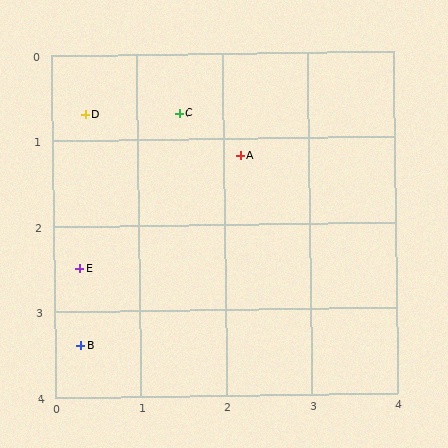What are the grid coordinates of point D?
Point D is at approximately (0.4, 0.7).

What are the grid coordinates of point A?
Point A is at approximately (2.2, 1.2).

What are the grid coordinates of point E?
Point E is at approximately (0.3, 2.5).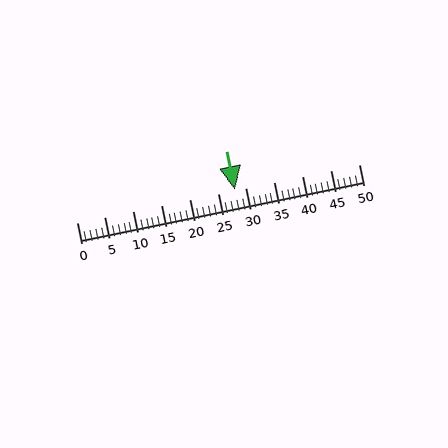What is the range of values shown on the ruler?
The ruler shows values from 0 to 50.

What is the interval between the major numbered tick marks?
The major tick marks are spaced 5 units apart.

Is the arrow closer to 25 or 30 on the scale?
The arrow is closer to 30.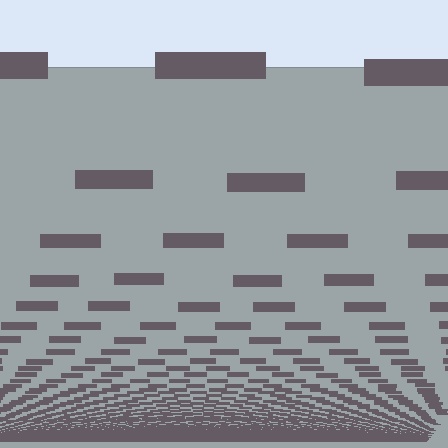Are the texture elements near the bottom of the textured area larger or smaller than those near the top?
Smaller. The gradient is inverted — elements near the bottom are smaller and denser.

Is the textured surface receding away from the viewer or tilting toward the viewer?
The surface appears to tilt toward the viewer. Texture elements get larger and sparser toward the top.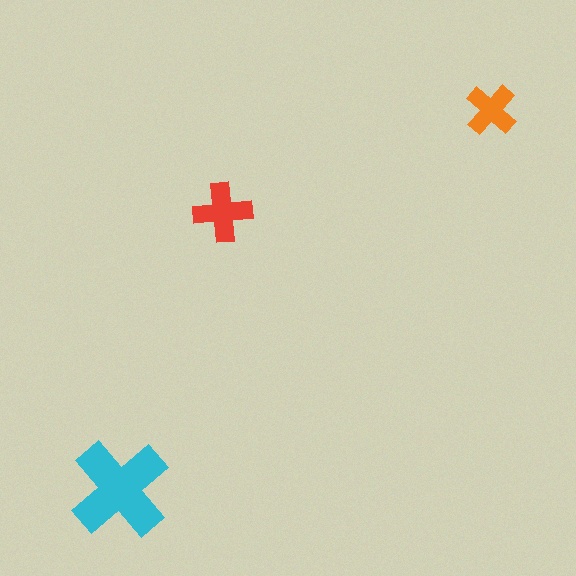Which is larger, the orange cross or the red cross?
The red one.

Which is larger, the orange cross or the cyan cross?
The cyan one.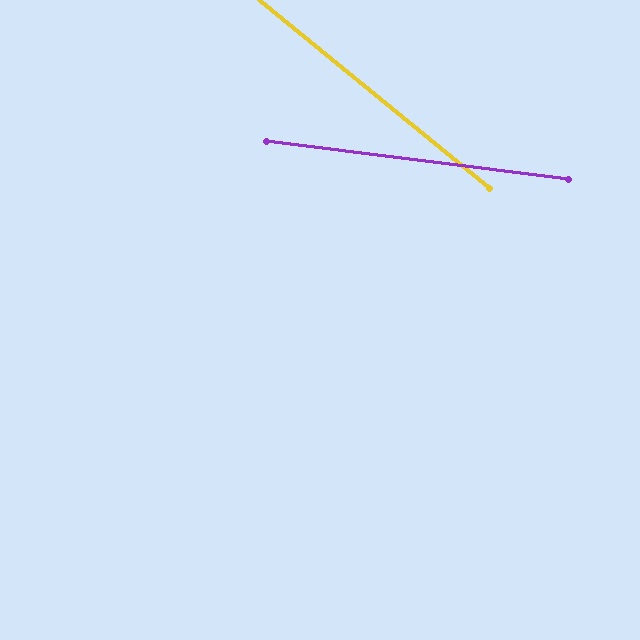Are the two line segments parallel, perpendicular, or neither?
Neither parallel nor perpendicular — they differ by about 32°.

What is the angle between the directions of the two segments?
Approximately 32 degrees.